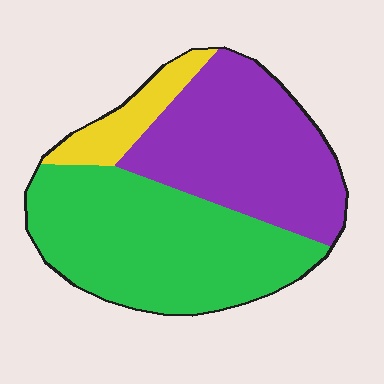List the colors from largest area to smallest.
From largest to smallest: green, purple, yellow.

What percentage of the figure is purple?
Purple covers 41% of the figure.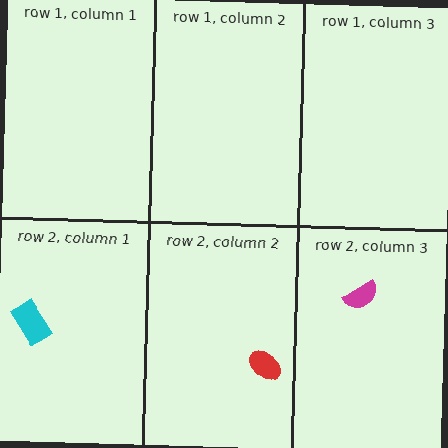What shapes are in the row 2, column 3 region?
The magenta semicircle.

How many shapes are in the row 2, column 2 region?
1.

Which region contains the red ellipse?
The row 2, column 2 region.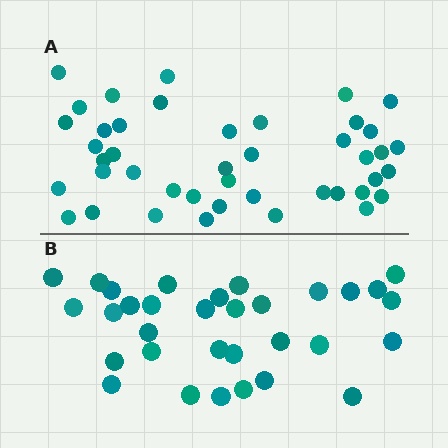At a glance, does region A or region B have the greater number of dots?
Region A (the top region) has more dots.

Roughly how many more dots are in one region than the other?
Region A has roughly 12 or so more dots than region B.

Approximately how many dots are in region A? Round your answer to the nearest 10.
About 40 dots. (The exact count is 43, which rounds to 40.)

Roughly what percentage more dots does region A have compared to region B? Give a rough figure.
About 35% more.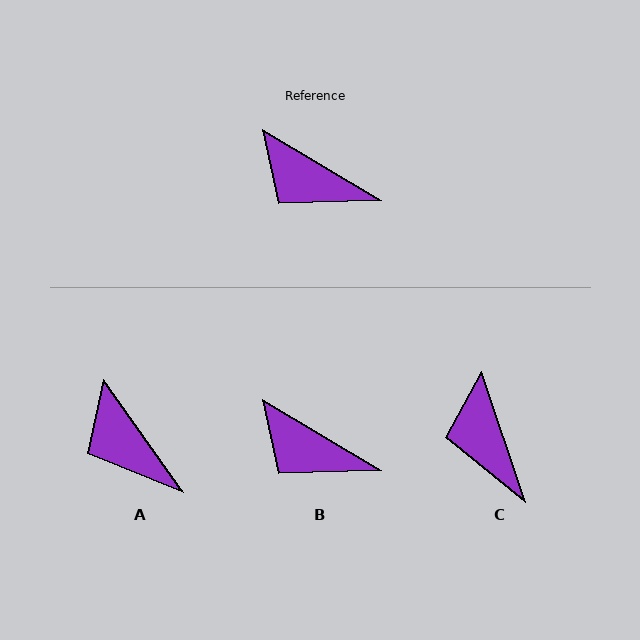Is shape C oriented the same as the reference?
No, it is off by about 41 degrees.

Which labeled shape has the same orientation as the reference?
B.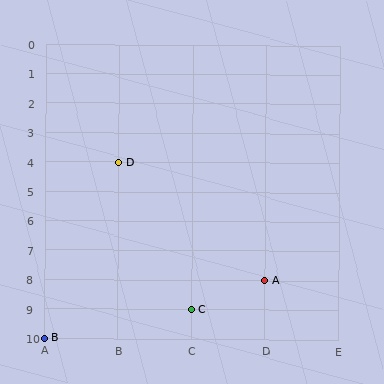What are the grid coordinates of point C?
Point C is at grid coordinates (C, 9).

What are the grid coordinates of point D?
Point D is at grid coordinates (B, 4).